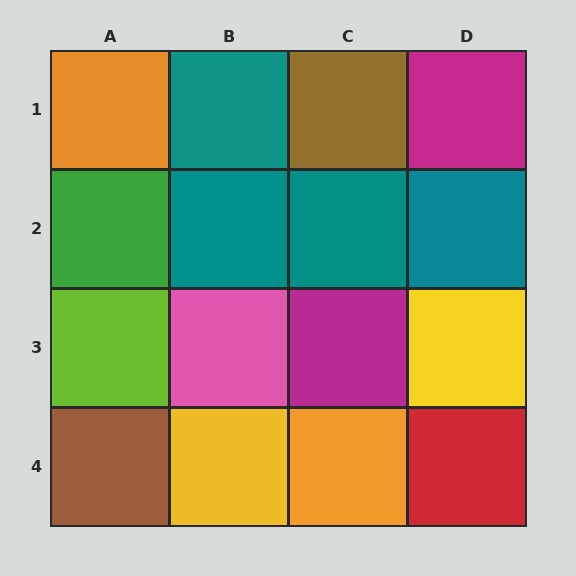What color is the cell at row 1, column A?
Orange.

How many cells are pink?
1 cell is pink.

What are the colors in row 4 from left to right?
Brown, yellow, orange, red.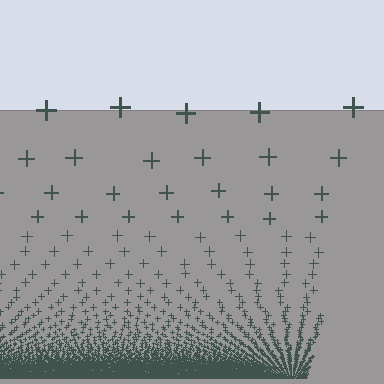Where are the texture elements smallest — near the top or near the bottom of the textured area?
Near the bottom.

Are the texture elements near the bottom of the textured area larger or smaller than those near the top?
Smaller. The gradient is inverted — elements near the bottom are smaller and denser.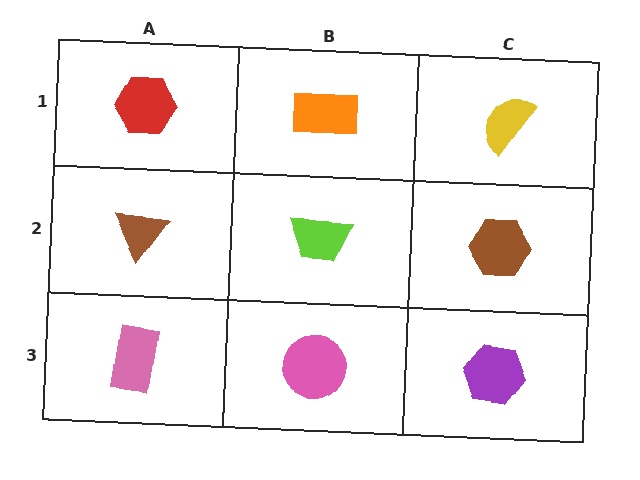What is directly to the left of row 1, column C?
An orange rectangle.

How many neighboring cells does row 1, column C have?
2.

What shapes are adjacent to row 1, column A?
A brown triangle (row 2, column A), an orange rectangle (row 1, column B).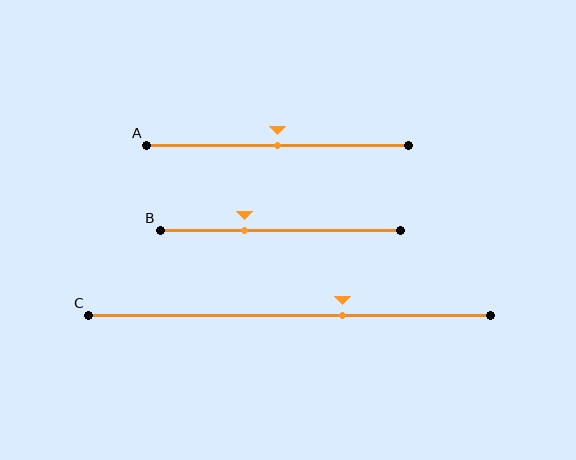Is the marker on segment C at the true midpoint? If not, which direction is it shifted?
No, the marker on segment C is shifted to the right by about 13% of the segment length.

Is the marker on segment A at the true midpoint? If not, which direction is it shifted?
Yes, the marker on segment A is at the true midpoint.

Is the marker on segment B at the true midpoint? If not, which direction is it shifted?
No, the marker on segment B is shifted to the left by about 15% of the segment length.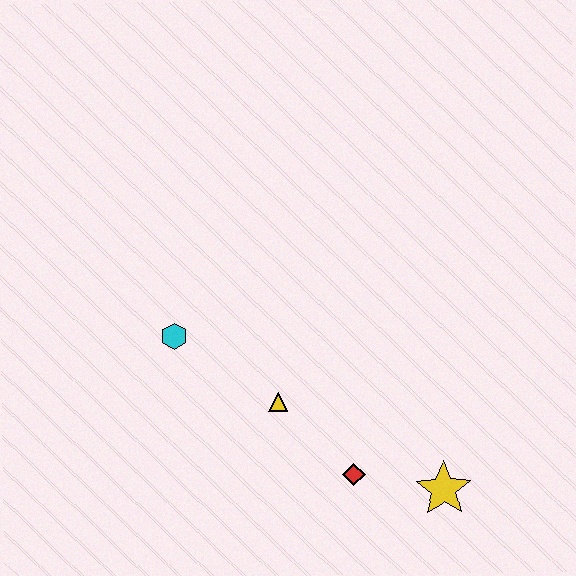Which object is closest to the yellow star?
The red diamond is closest to the yellow star.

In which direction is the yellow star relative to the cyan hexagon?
The yellow star is to the right of the cyan hexagon.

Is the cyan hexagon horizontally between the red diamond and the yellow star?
No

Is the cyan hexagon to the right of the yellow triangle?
No